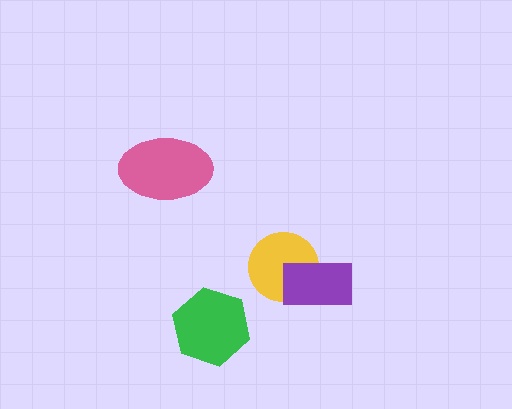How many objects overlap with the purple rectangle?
1 object overlaps with the purple rectangle.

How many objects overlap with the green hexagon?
0 objects overlap with the green hexagon.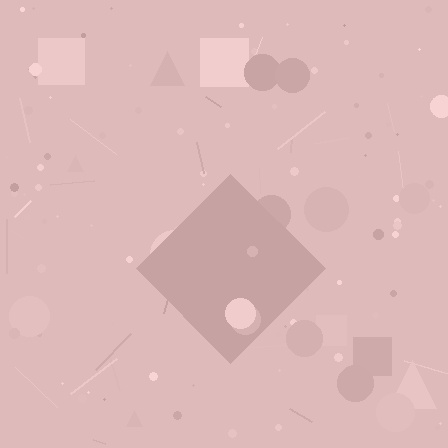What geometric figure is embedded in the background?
A diamond is embedded in the background.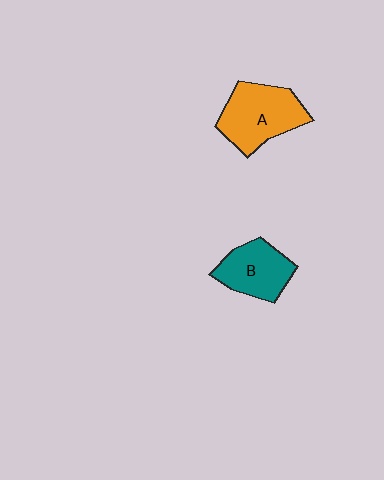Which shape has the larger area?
Shape A (orange).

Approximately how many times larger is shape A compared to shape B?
Approximately 1.3 times.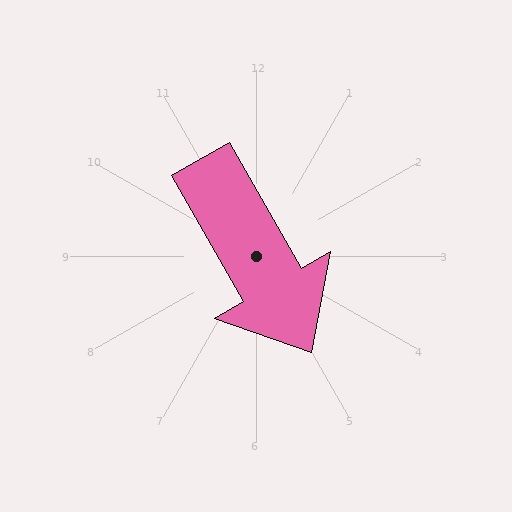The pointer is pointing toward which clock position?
Roughly 5 o'clock.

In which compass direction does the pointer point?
Southeast.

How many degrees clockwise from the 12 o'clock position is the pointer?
Approximately 150 degrees.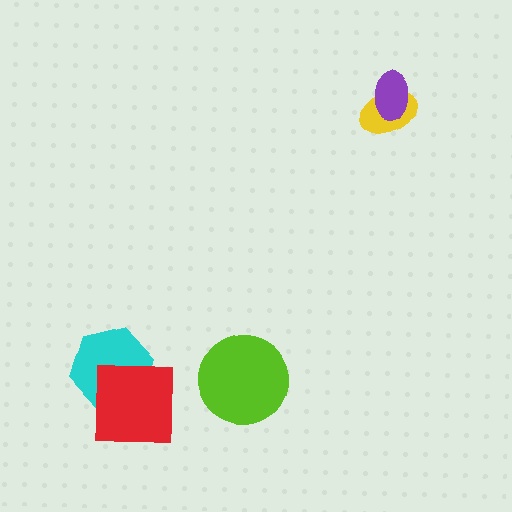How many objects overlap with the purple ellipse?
1 object overlaps with the purple ellipse.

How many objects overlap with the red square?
1 object overlaps with the red square.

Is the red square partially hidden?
No, no other shape covers it.